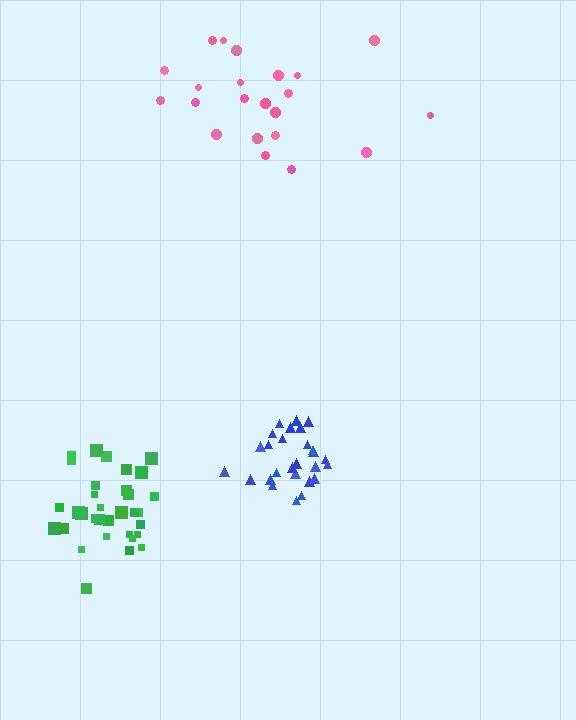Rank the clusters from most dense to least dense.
blue, green, pink.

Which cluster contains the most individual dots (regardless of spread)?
Green (33).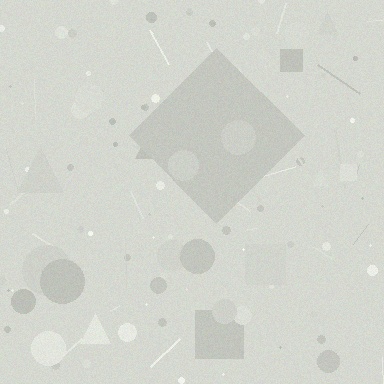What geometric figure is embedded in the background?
A diamond is embedded in the background.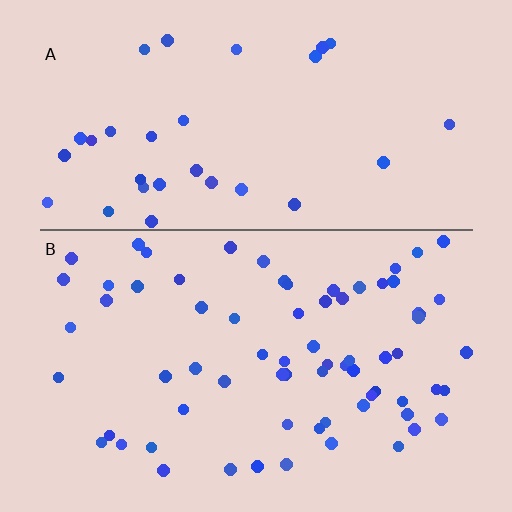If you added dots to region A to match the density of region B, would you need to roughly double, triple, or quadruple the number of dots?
Approximately double.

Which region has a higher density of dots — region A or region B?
B (the bottom).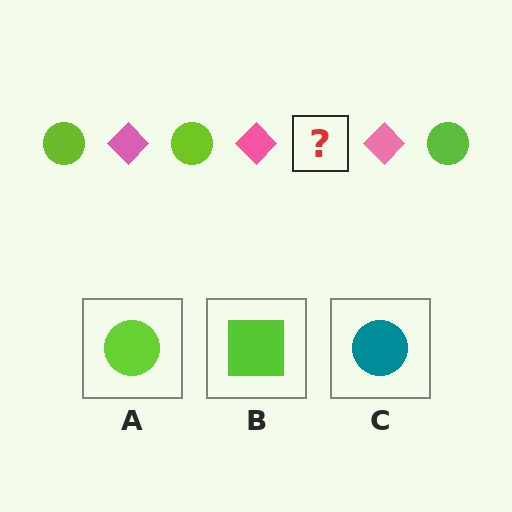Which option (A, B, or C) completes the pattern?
A.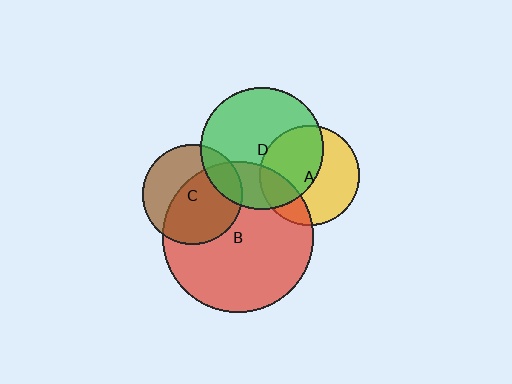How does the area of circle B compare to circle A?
Approximately 2.3 times.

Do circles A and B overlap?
Yes.